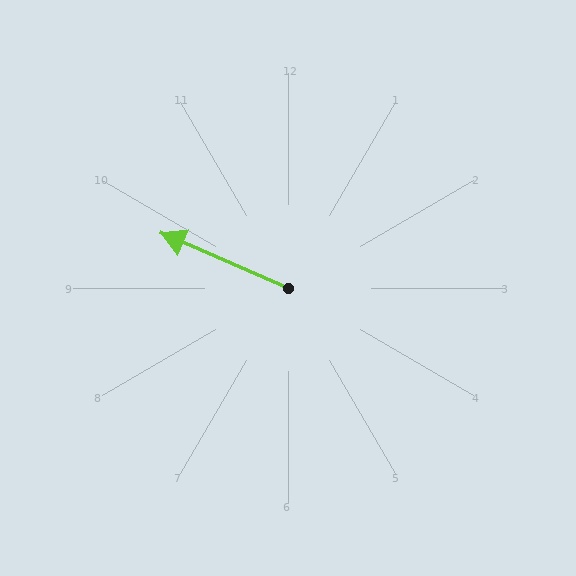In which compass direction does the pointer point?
Northwest.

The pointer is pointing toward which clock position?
Roughly 10 o'clock.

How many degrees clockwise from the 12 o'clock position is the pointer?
Approximately 294 degrees.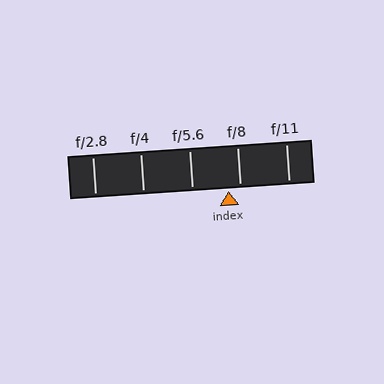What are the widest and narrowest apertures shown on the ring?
The widest aperture shown is f/2.8 and the narrowest is f/11.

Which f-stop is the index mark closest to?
The index mark is closest to f/8.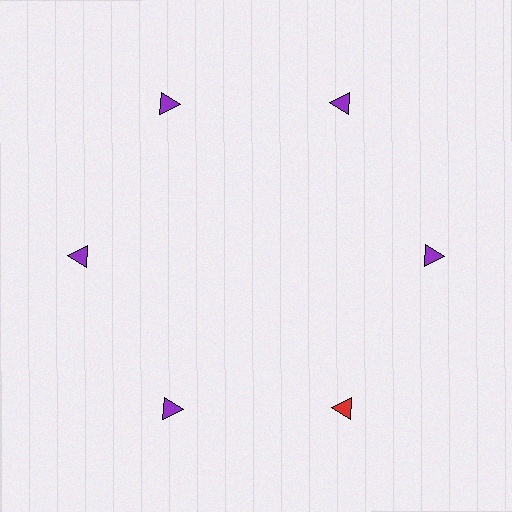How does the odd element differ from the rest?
It has a different color: red instead of purple.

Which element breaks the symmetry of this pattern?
The red triangle at roughly the 5 o'clock position breaks the symmetry. All other shapes are purple triangles.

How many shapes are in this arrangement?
There are 6 shapes arranged in a ring pattern.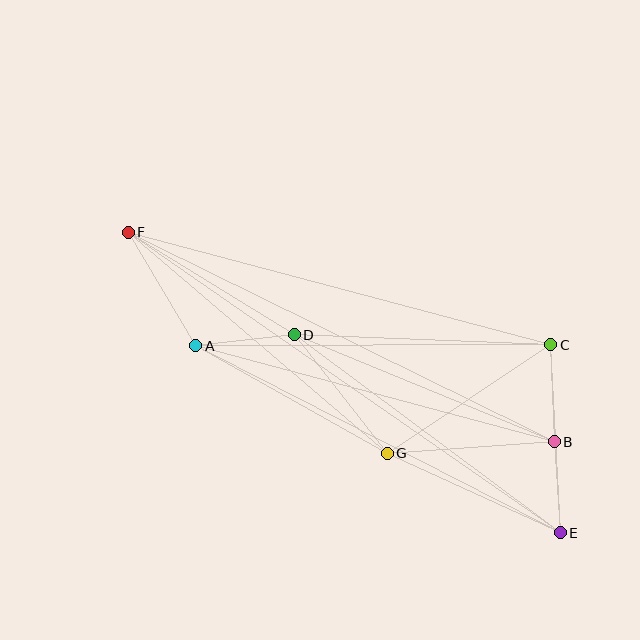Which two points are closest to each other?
Points B and E are closest to each other.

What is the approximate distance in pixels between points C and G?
The distance between C and G is approximately 196 pixels.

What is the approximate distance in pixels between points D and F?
The distance between D and F is approximately 195 pixels.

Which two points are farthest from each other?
Points E and F are farthest from each other.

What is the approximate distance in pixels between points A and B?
The distance between A and B is approximately 371 pixels.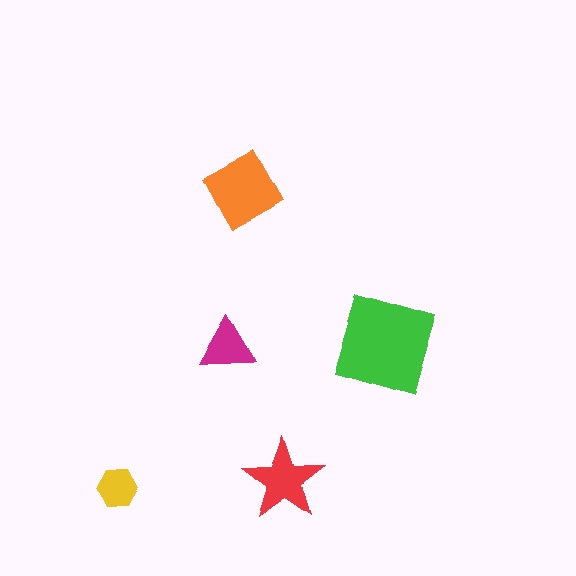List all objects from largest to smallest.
The green diamond, the orange square, the red star, the magenta triangle, the yellow hexagon.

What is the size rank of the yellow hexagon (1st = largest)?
5th.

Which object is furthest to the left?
The yellow hexagon is leftmost.